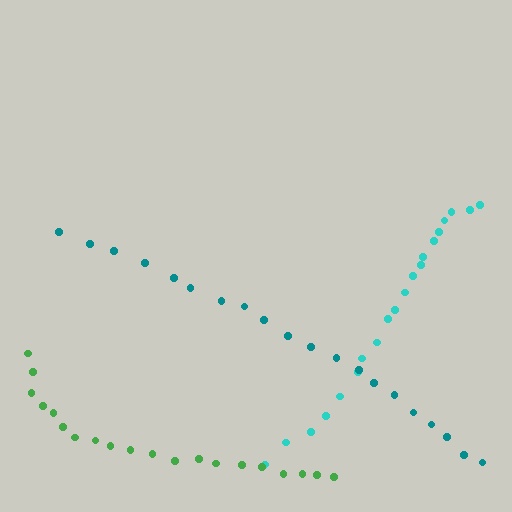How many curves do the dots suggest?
There are 3 distinct paths.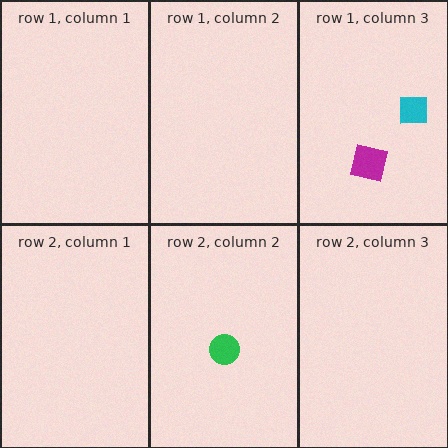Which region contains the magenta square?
The row 1, column 3 region.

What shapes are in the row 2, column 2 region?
The green circle.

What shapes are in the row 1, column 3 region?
The cyan square, the magenta square.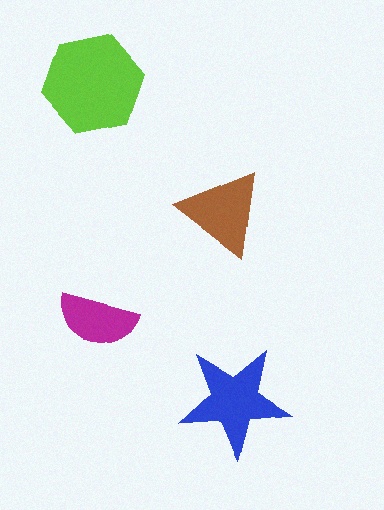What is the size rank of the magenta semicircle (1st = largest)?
4th.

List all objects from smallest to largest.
The magenta semicircle, the brown triangle, the blue star, the lime hexagon.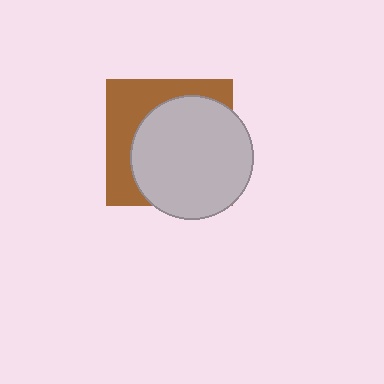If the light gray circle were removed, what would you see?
You would see the complete brown square.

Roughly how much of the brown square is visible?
A small part of it is visible (roughly 38%).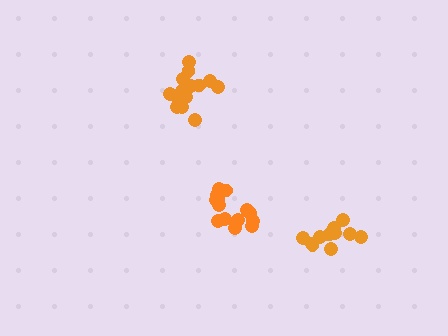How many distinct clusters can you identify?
There are 3 distinct clusters.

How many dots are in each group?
Group 1: 11 dots, Group 2: 15 dots, Group 3: 14 dots (40 total).